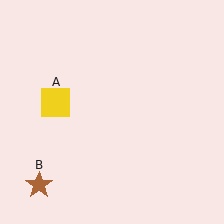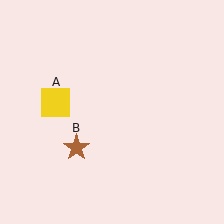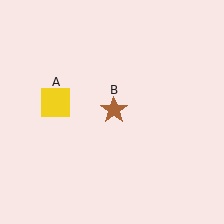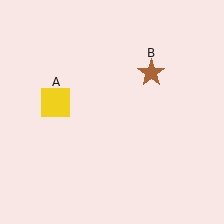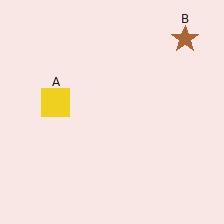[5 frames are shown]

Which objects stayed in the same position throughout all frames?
Yellow square (object A) remained stationary.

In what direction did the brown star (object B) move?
The brown star (object B) moved up and to the right.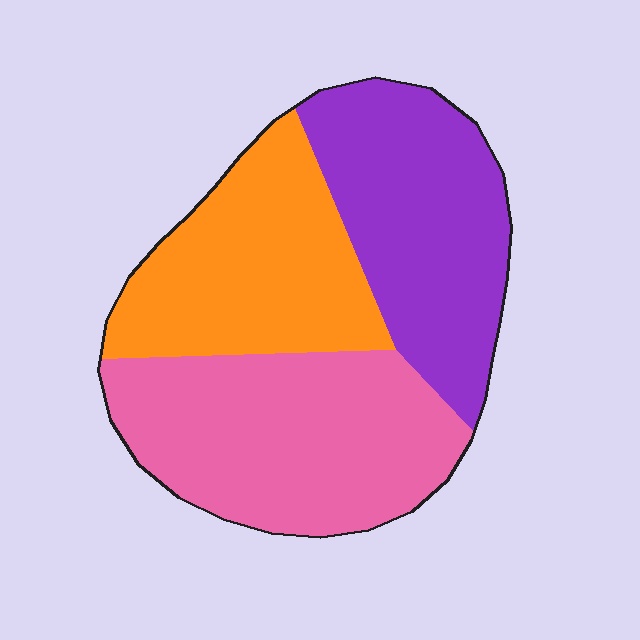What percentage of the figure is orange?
Orange takes up about one third (1/3) of the figure.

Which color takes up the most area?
Pink, at roughly 40%.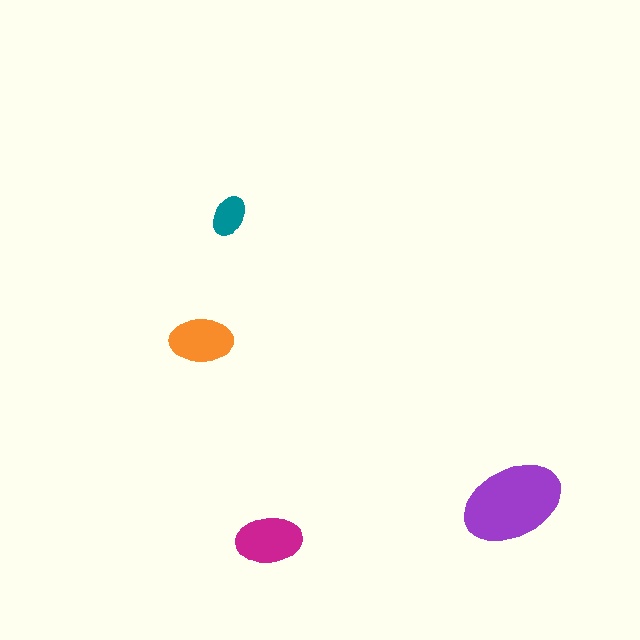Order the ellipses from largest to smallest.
the purple one, the magenta one, the orange one, the teal one.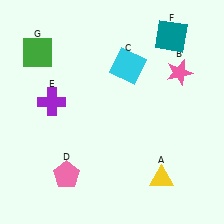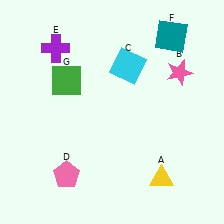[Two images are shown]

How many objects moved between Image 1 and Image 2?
2 objects moved between the two images.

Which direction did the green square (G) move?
The green square (G) moved right.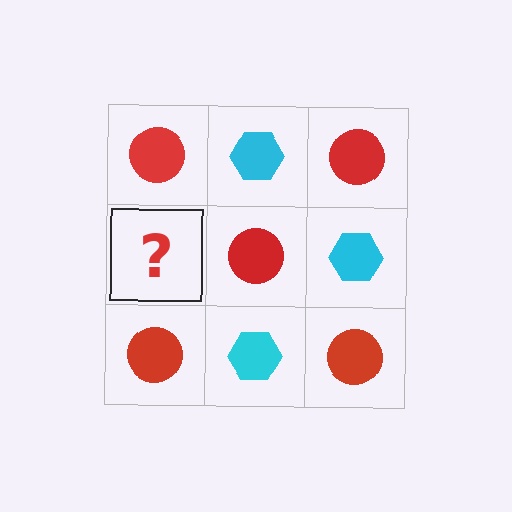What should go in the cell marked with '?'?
The missing cell should contain a cyan hexagon.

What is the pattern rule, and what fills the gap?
The rule is that it alternates red circle and cyan hexagon in a checkerboard pattern. The gap should be filled with a cyan hexagon.